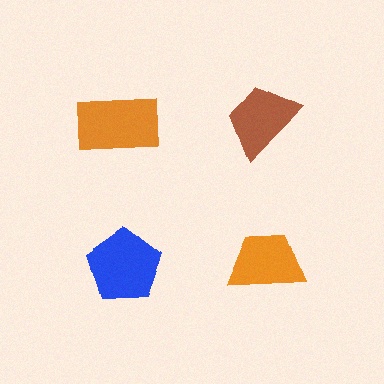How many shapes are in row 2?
2 shapes.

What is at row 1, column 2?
A brown trapezoid.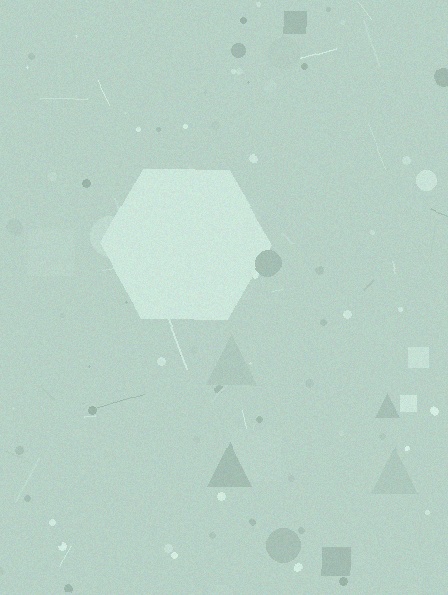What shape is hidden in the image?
A hexagon is hidden in the image.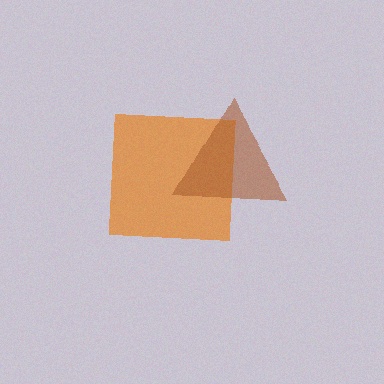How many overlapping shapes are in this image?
There are 2 overlapping shapes in the image.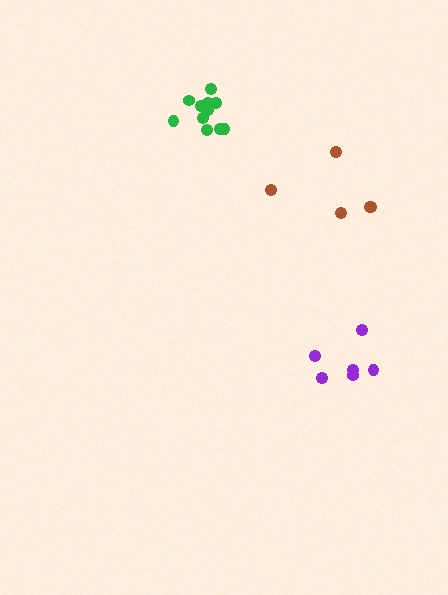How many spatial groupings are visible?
There are 3 spatial groupings.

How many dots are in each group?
Group 1: 6 dots, Group 2: 12 dots, Group 3: 6 dots (24 total).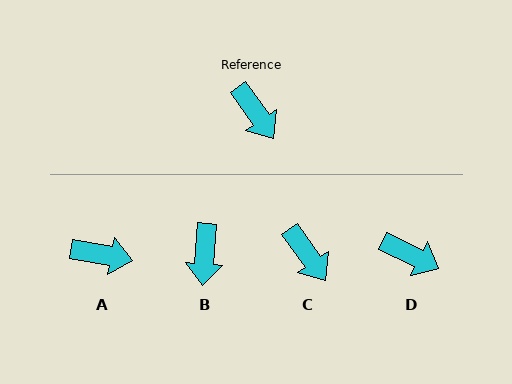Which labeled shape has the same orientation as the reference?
C.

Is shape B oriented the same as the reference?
No, it is off by about 39 degrees.